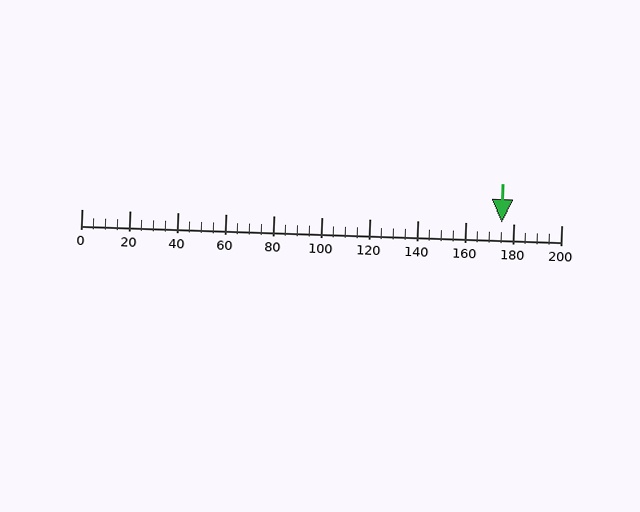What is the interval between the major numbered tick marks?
The major tick marks are spaced 20 units apart.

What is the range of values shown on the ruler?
The ruler shows values from 0 to 200.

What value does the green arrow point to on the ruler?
The green arrow points to approximately 175.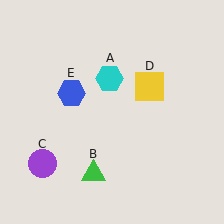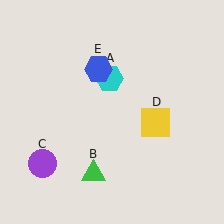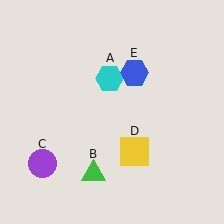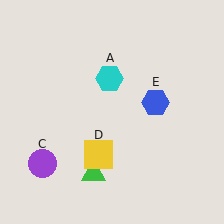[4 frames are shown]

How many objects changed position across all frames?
2 objects changed position: yellow square (object D), blue hexagon (object E).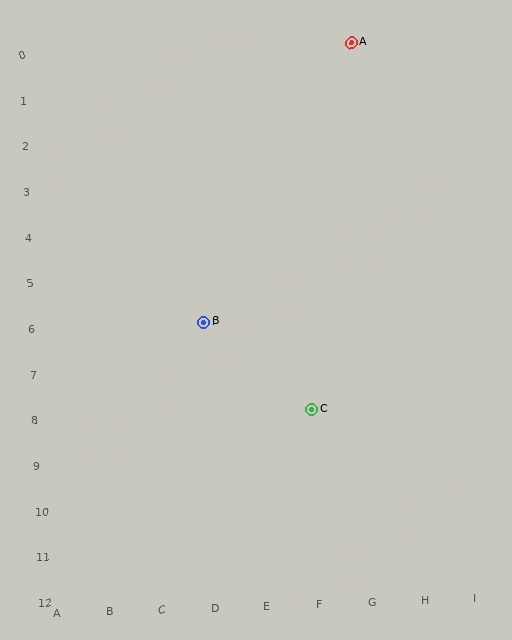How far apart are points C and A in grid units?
Points C and A are 1 column and 8 rows apart (about 8.1 grid units diagonally).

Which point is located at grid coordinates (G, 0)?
Point A is at (G, 0).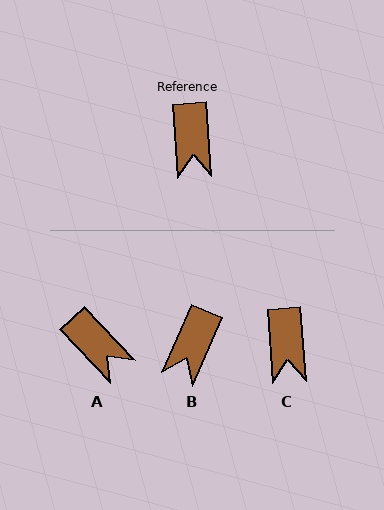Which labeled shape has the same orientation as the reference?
C.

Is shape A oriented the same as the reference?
No, it is off by about 39 degrees.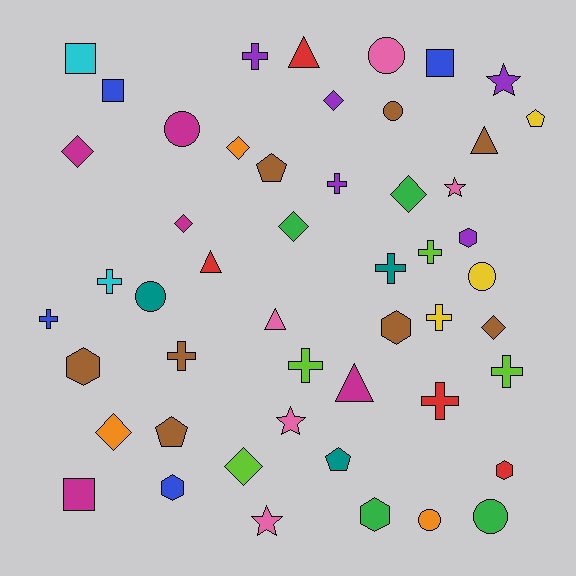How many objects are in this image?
There are 50 objects.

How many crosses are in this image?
There are 11 crosses.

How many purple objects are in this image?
There are 5 purple objects.